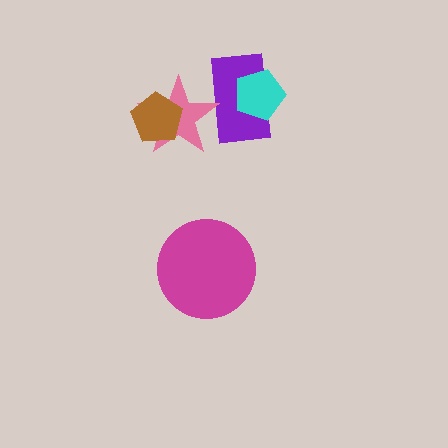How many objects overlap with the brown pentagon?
1 object overlaps with the brown pentagon.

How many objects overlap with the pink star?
2 objects overlap with the pink star.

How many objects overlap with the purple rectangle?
2 objects overlap with the purple rectangle.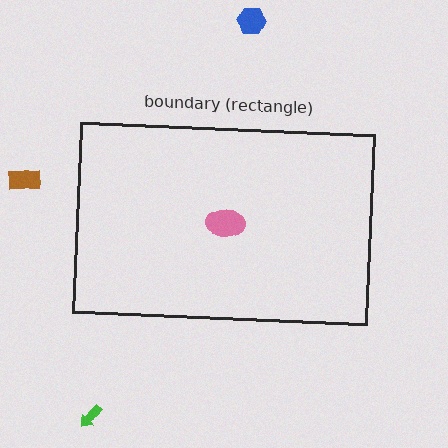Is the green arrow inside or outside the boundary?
Outside.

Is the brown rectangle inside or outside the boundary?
Outside.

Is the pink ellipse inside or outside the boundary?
Inside.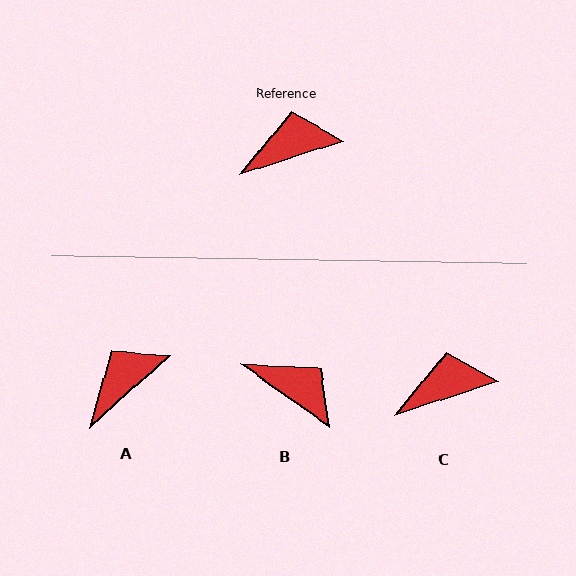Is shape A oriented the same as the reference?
No, it is off by about 24 degrees.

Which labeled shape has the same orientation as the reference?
C.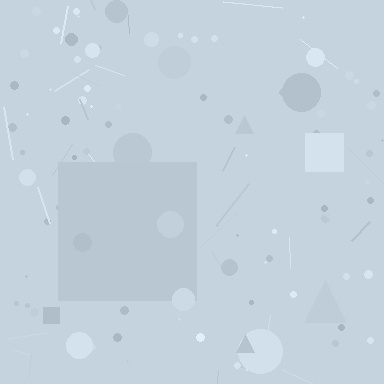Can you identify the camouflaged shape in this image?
The camouflaged shape is a square.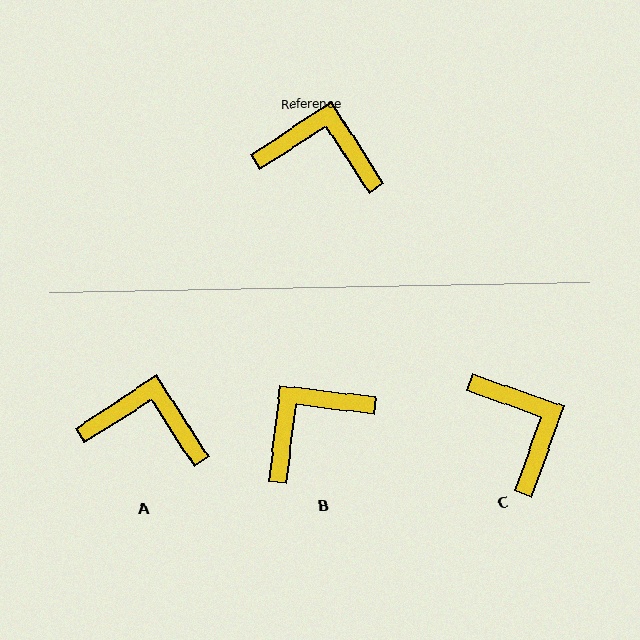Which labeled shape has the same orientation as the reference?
A.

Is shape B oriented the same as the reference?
No, it is off by about 50 degrees.